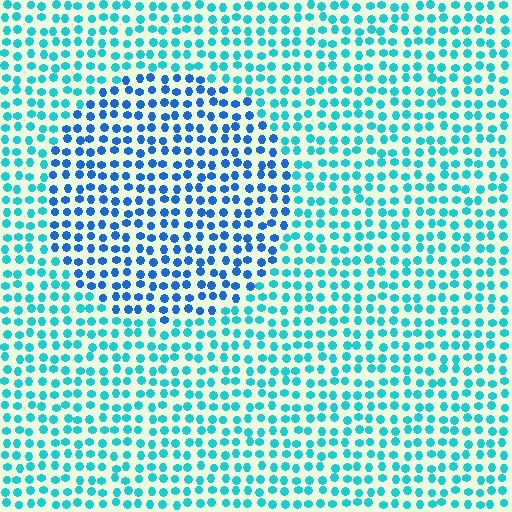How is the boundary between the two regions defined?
The boundary is defined purely by a slight shift in hue (about 35 degrees). Spacing, size, and orientation are identical on both sides.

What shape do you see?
I see a circle.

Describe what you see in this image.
The image is filled with small cyan elements in a uniform arrangement. A circle-shaped region is visible where the elements are tinted to a slightly different hue, forming a subtle color boundary.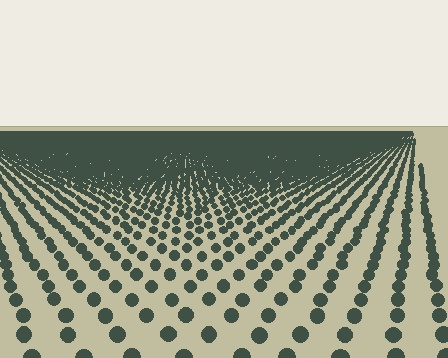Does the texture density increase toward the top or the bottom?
Density increases toward the top.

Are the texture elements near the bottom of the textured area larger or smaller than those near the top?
Larger. Near the bottom, elements are closer to the viewer and appear at a bigger on-screen size.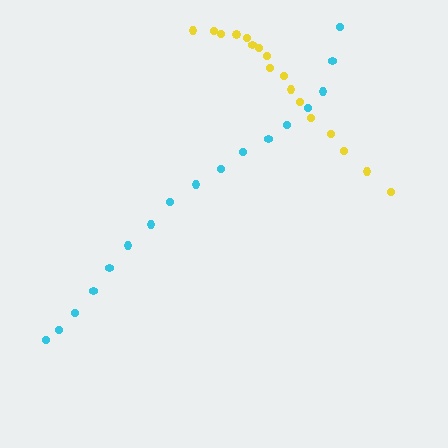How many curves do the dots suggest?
There are 2 distinct paths.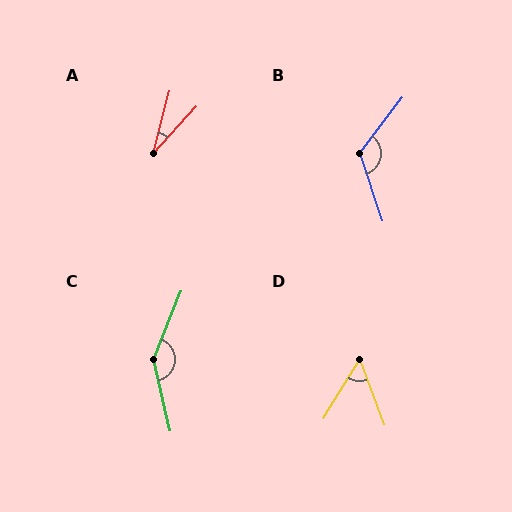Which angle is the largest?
C, at approximately 145 degrees.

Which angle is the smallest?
A, at approximately 28 degrees.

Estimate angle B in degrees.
Approximately 124 degrees.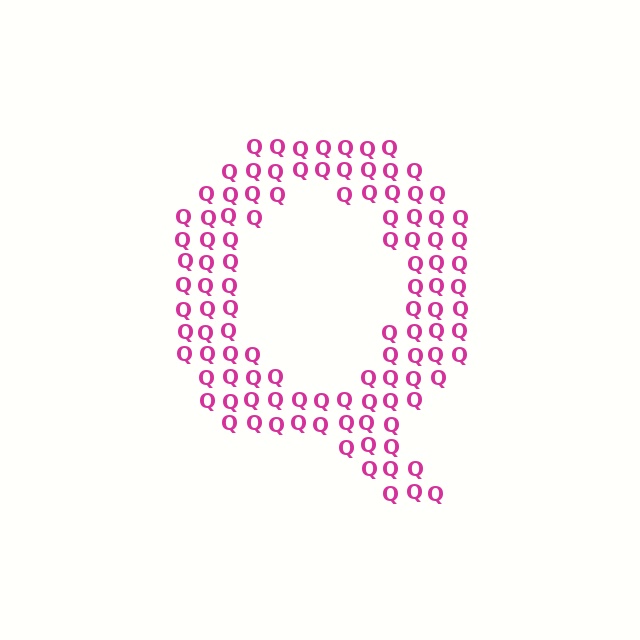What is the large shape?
The large shape is the letter Q.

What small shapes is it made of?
It is made of small letter Q's.